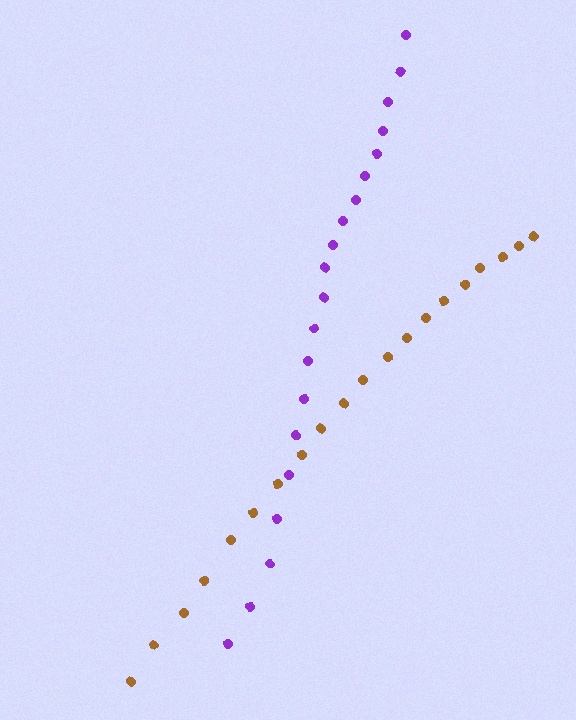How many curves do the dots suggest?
There are 2 distinct paths.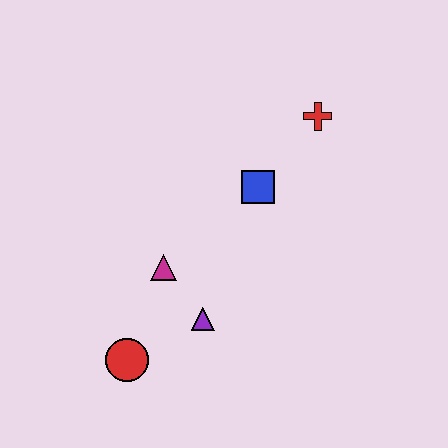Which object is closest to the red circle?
The purple triangle is closest to the red circle.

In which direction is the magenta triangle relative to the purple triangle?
The magenta triangle is above the purple triangle.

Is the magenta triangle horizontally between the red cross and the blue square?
No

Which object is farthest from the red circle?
The red cross is farthest from the red circle.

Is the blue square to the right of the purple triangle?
Yes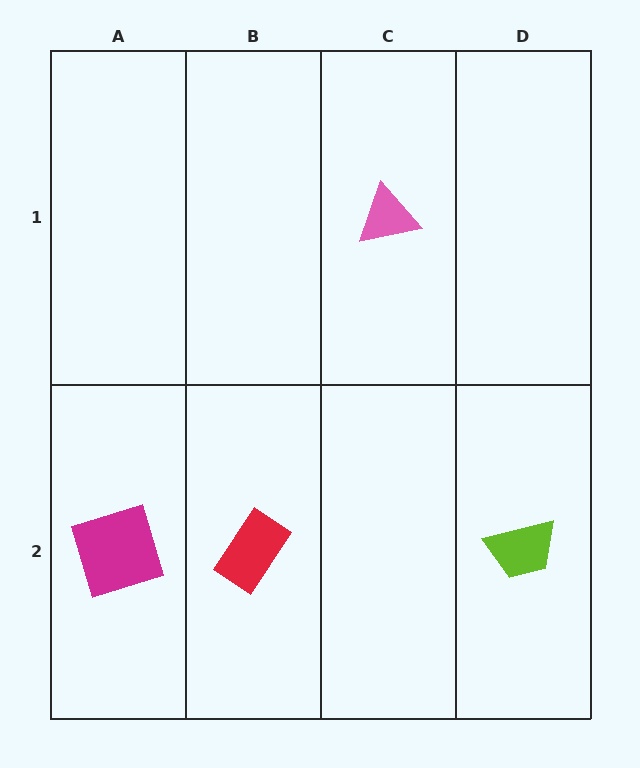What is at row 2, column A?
A magenta square.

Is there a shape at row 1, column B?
No, that cell is empty.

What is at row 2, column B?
A red rectangle.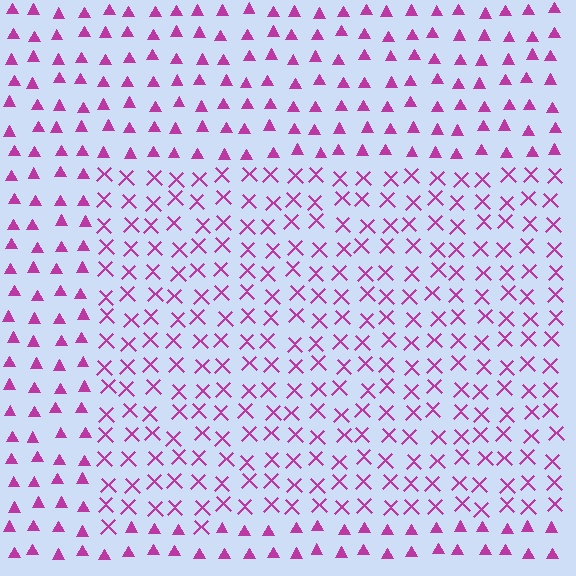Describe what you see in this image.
The image is filled with small magenta elements arranged in a uniform grid. A rectangle-shaped region contains X marks, while the surrounding area contains triangles. The boundary is defined purely by the change in element shape.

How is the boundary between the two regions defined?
The boundary is defined by a change in element shape: X marks inside vs. triangles outside. All elements share the same color and spacing.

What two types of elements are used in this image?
The image uses X marks inside the rectangle region and triangles outside it.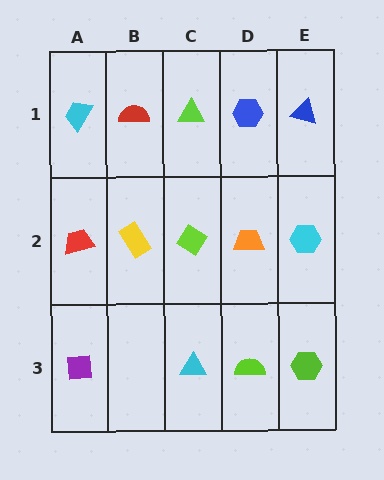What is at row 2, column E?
A cyan hexagon.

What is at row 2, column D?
An orange trapezoid.